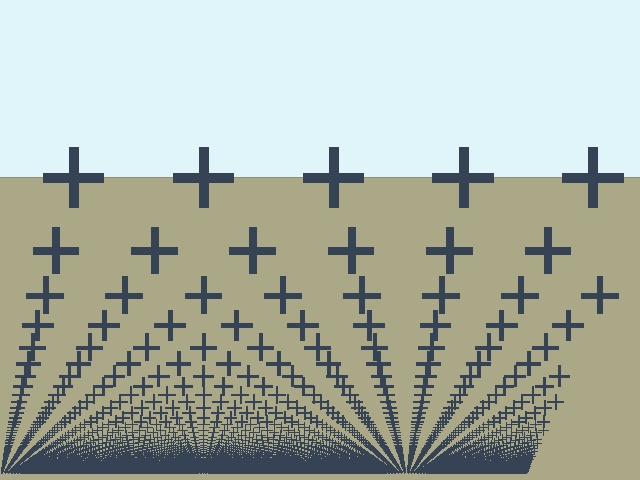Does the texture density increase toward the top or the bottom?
Density increases toward the bottom.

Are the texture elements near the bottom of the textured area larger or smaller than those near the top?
Smaller. The gradient is inverted — elements near the bottom are smaller and denser.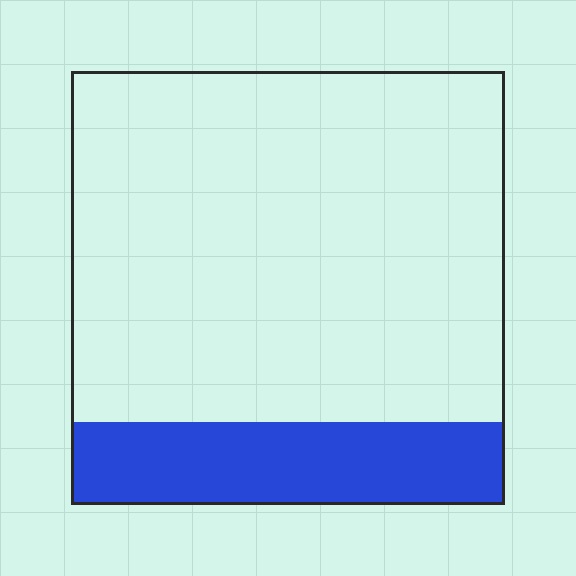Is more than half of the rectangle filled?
No.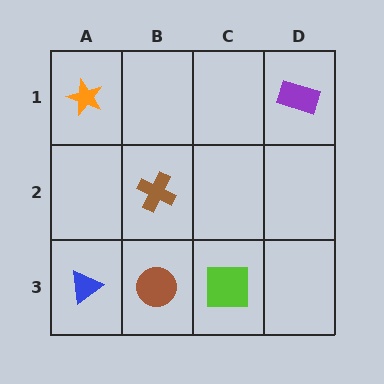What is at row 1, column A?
An orange star.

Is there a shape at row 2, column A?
No, that cell is empty.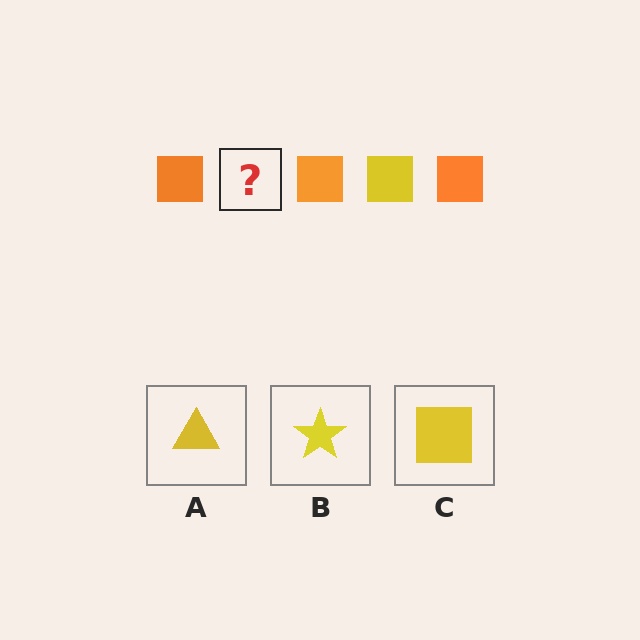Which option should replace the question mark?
Option C.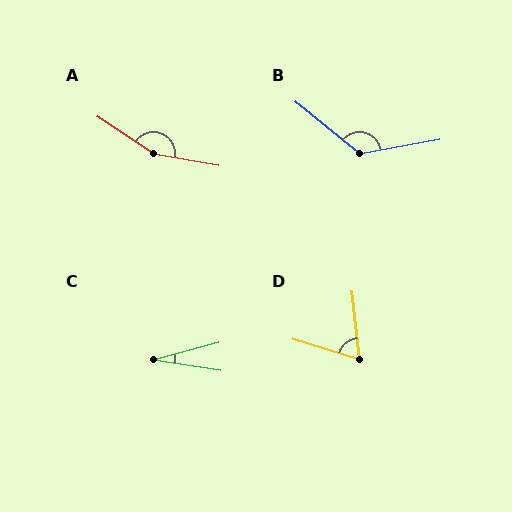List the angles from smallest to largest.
C (24°), D (67°), B (130°), A (157°).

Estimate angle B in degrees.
Approximately 130 degrees.